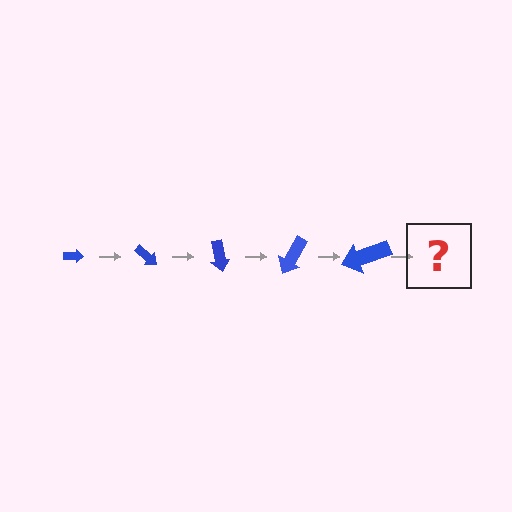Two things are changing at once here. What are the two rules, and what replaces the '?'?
The two rules are that the arrow grows larger each step and it rotates 40 degrees each step. The '?' should be an arrow, larger than the previous one and rotated 200 degrees from the start.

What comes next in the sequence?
The next element should be an arrow, larger than the previous one and rotated 200 degrees from the start.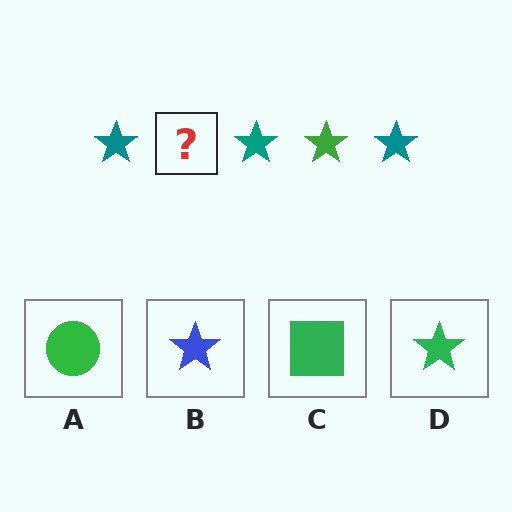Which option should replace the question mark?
Option D.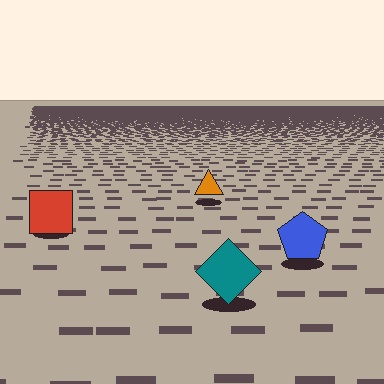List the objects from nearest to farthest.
From nearest to farthest: the teal diamond, the blue pentagon, the red square, the orange triangle.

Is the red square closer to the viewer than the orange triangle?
Yes. The red square is closer — you can tell from the texture gradient: the ground texture is coarser near it.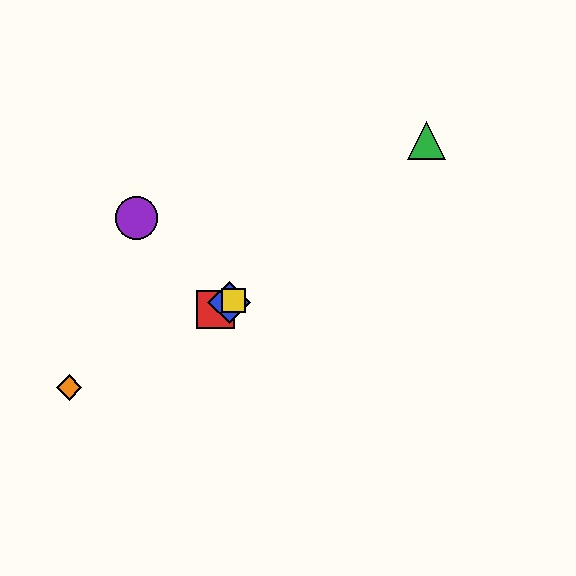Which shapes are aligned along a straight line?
The red square, the blue diamond, the yellow square, the orange diamond are aligned along a straight line.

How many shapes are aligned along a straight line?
4 shapes (the red square, the blue diamond, the yellow square, the orange diamond) are aligned along a straight line.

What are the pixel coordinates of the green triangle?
The green triangle is at (427, 141).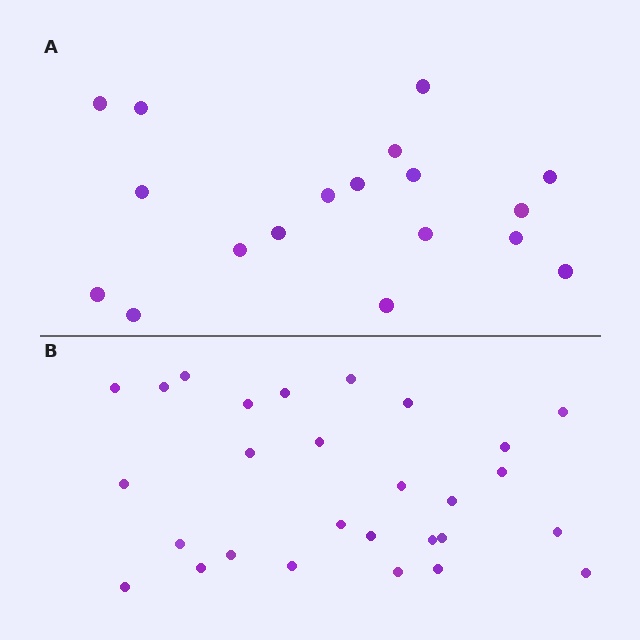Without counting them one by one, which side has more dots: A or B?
Region B (the bottom region) has more dots.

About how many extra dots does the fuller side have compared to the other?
Region B has roughly 10 or so more dots than region A.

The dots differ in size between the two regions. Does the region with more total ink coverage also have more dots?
No. Region A has more total ink coverage because its dots are larger, but region B actually contains more individual dots. Total area can be misleading — the number of items is what matters here.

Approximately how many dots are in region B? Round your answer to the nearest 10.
About 30 dots. (The exact count is 28, which rounds to 30.)